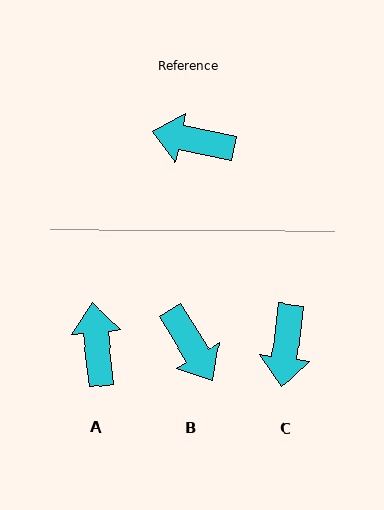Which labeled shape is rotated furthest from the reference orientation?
B, about 133 degrees away.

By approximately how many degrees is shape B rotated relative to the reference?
Approximately 133 degrees counter-clockwise.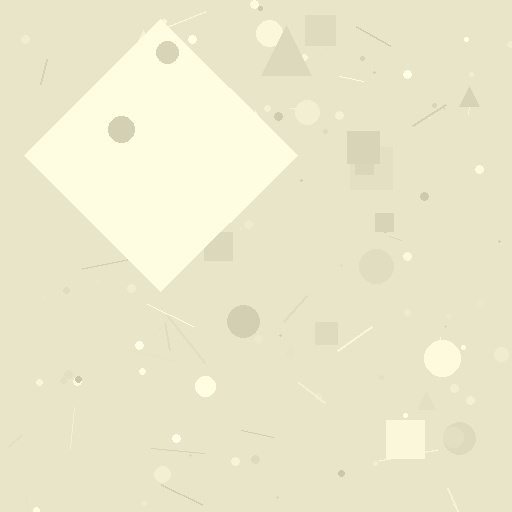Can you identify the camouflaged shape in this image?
The camouflaged shape is a diamond.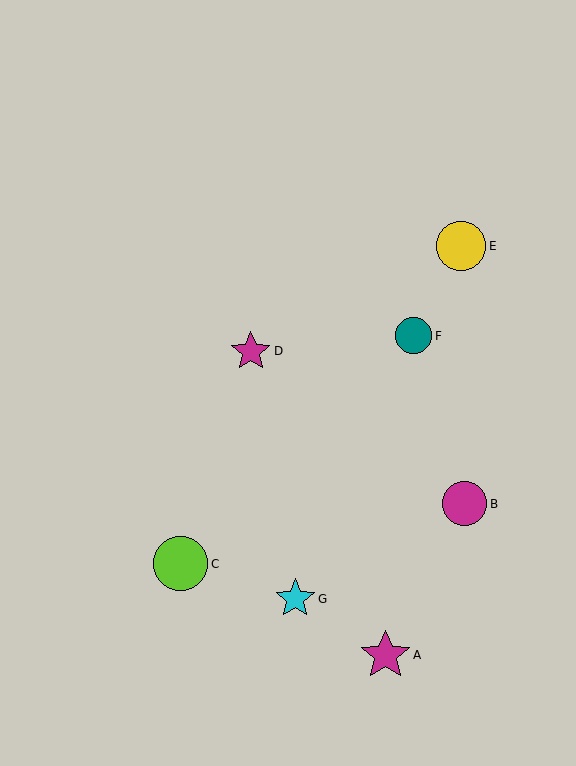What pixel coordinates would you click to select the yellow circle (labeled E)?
Click at (461, 246) to select the yellow circle E.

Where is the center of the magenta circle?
The center of the magenta circle is at (465, 504).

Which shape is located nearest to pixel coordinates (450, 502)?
The magenta circle (labeled B) at (465, 504) is nearest to that location.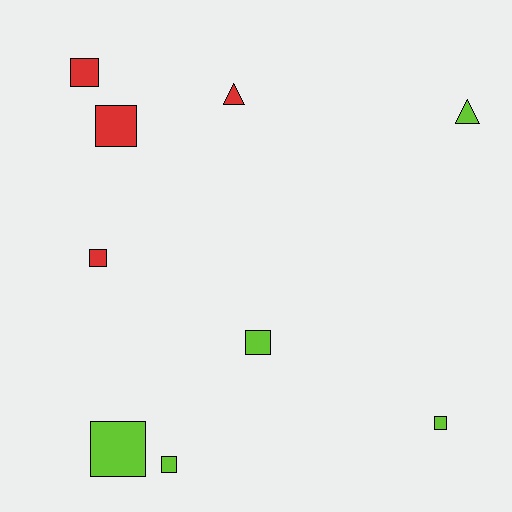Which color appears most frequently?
Lime, with 5 objects.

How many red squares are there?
There are 3 red squares.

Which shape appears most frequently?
Square, with 7 objects.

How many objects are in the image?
There are 9 objects.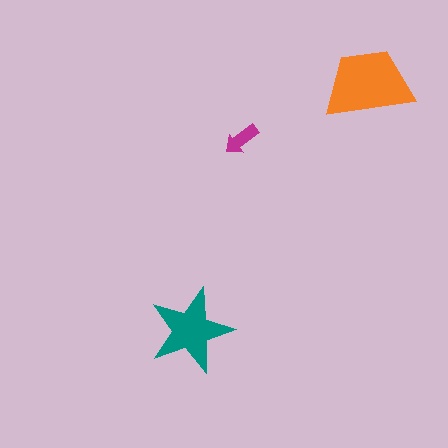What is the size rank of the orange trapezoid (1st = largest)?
1st.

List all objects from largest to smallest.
The orange trapezoid, the teal star, the magenta arrow.